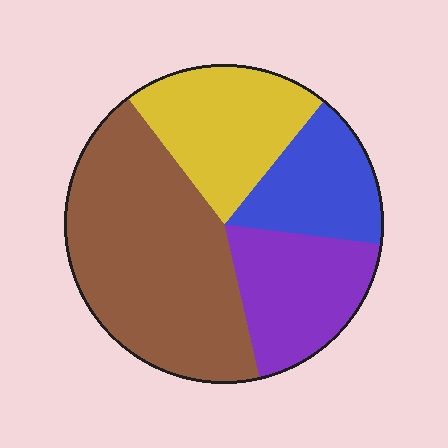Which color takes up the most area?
Brown, at roughly 45%.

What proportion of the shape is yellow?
Yellow takes up about one fifth (1/5) of the shape.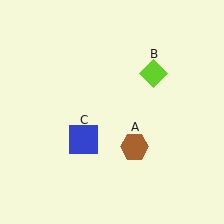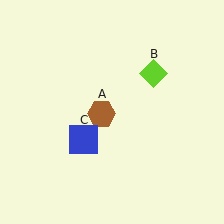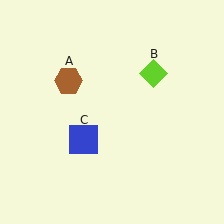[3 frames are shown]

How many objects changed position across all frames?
1 object changed position: brown hexagon (object A).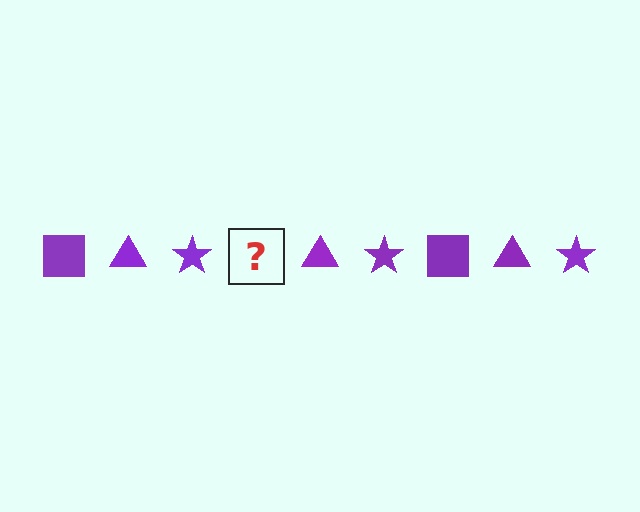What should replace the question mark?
The question mark should be replaced with a purple square.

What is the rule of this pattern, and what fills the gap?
The rule is that the pattern cycles through square, triangle, star shapes in purple. The gap should be filled with a purple square.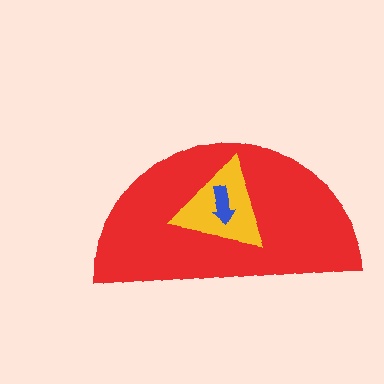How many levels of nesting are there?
3.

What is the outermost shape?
The red semicircle.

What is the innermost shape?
The blue arrow.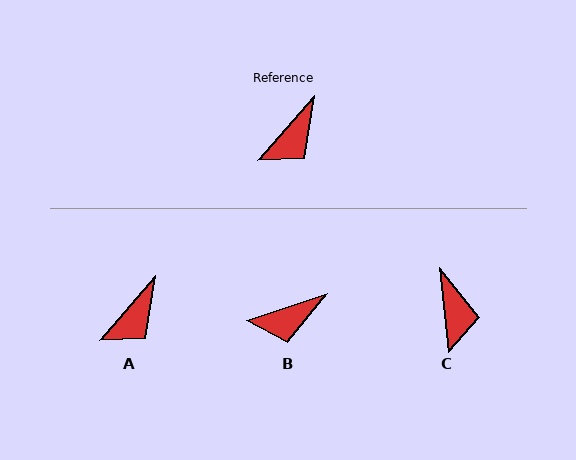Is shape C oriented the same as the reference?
No, it is off by about 47 degrees.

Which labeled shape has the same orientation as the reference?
A.